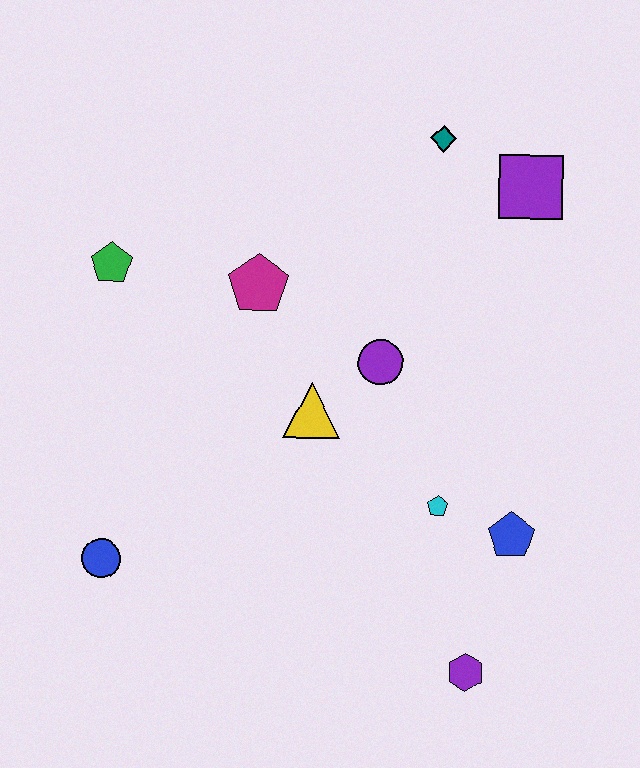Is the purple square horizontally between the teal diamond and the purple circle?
No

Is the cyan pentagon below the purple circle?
Yes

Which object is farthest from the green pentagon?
The purple hexagon is farthest from the green pentagon.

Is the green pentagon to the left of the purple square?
Yes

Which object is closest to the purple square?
The teal diamond is closest to the purple square.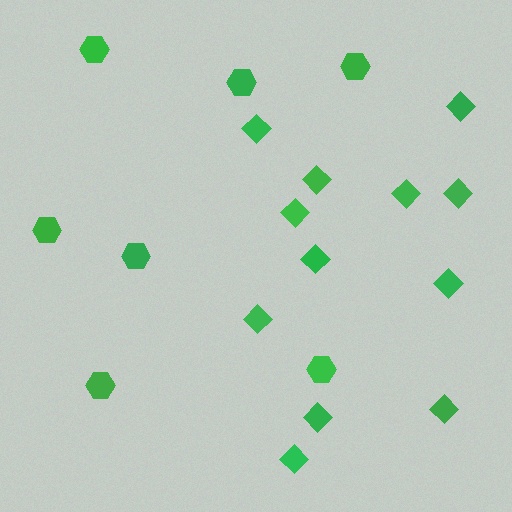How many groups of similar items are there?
There are 2 groups: one group of hexagons (7) and one group of diamonds (12).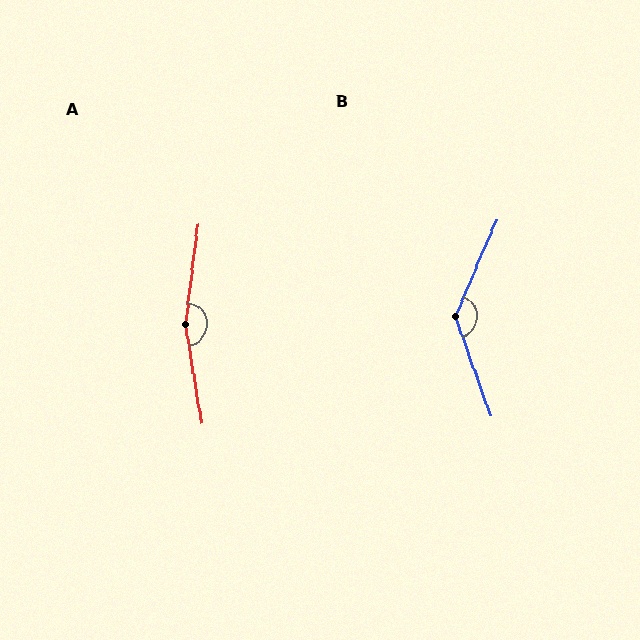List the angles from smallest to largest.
B (137°), A (164°).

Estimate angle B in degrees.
Approximately 137 degrees.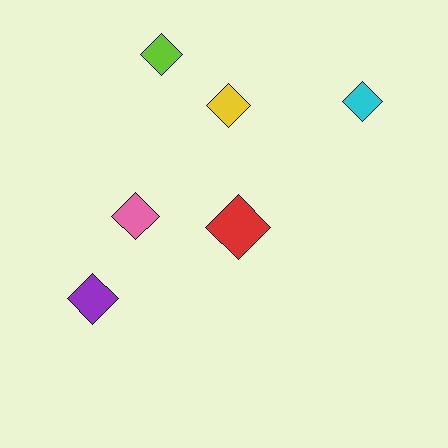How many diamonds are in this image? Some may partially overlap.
There are 6 diamonds.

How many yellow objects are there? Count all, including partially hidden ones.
There is 1 yellow object.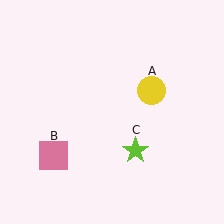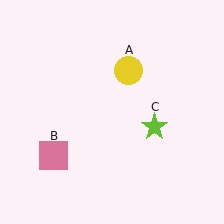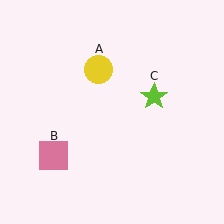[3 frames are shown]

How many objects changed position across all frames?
2 objects changed position: yellow circle (object A), lime star (object C).